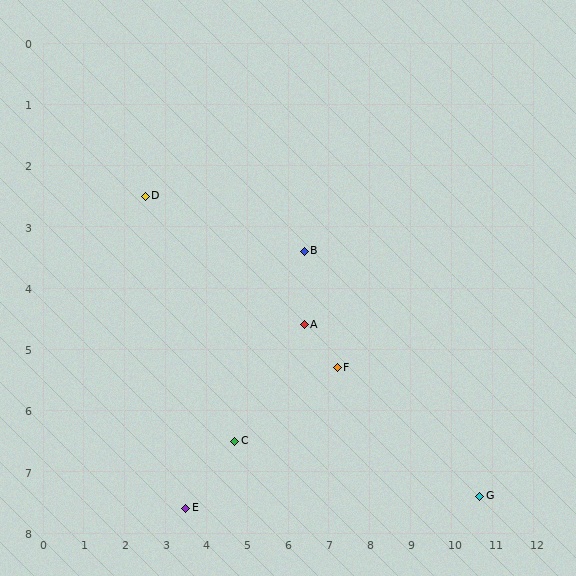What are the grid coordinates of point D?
Point D is at approximately (2.5, 2.5).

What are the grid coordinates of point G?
Point G is at approximately (10.7, 7.4).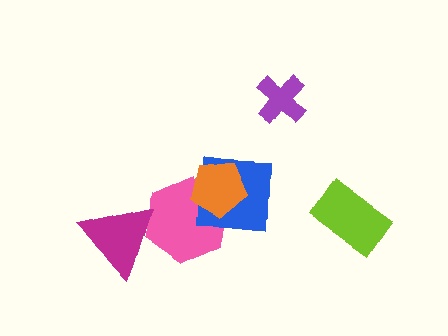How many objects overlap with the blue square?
2 objects overlap with the blue square.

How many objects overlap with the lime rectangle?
0 objects overlap with the lime rectangle.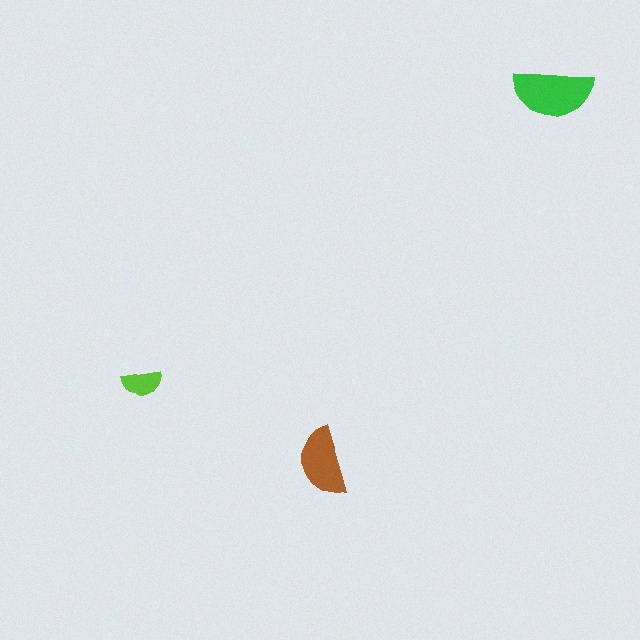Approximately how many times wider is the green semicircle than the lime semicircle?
About 2 times wider.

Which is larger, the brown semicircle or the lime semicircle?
The brown one.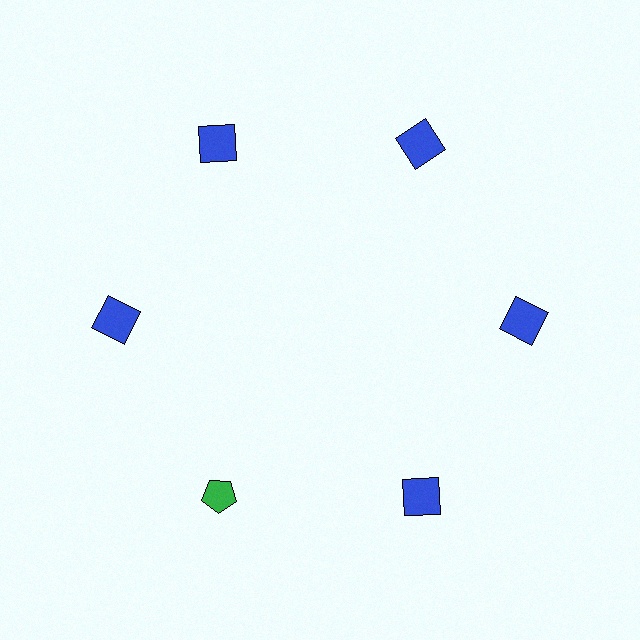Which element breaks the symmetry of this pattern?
The green pentagon at roughly the 7 o'clock position breaks the symmetry. All other shapes are blue squares.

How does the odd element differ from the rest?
It differs in both color (green instead of blue) and shape (pentagon instead of square).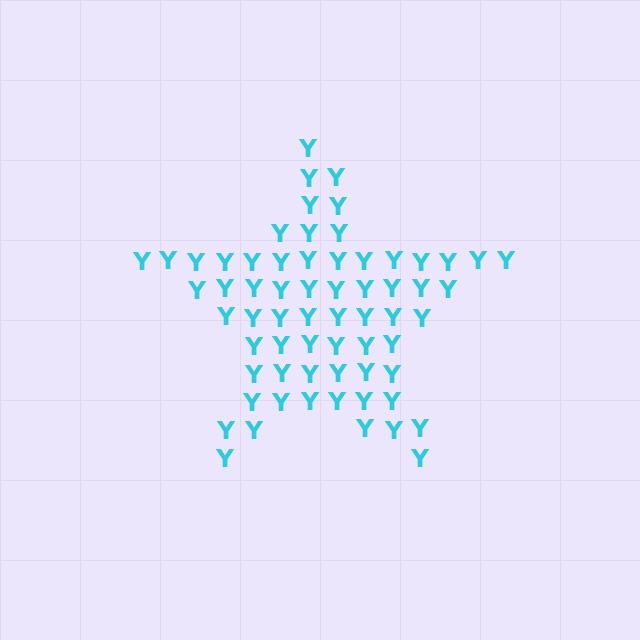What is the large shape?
The large shape is a star.